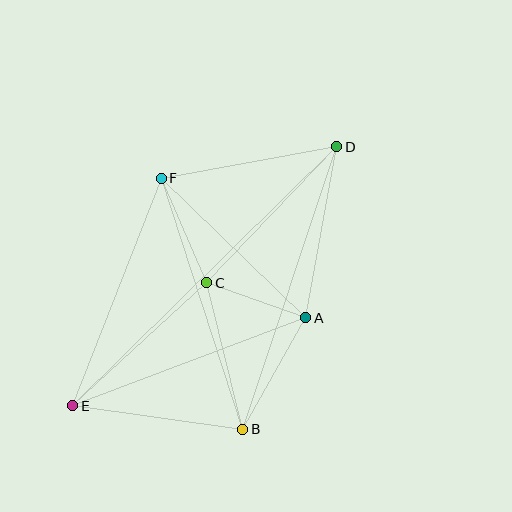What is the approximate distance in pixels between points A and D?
The distance between A and D is approximately 174 pixels.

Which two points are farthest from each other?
Points D and E are farthest from each other.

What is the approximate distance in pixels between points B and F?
The distance between B and F is approximately 264 pixels.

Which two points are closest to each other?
Points A and C are closest to each other.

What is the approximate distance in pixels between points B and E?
The distance between B and E is approximately 171 pixels.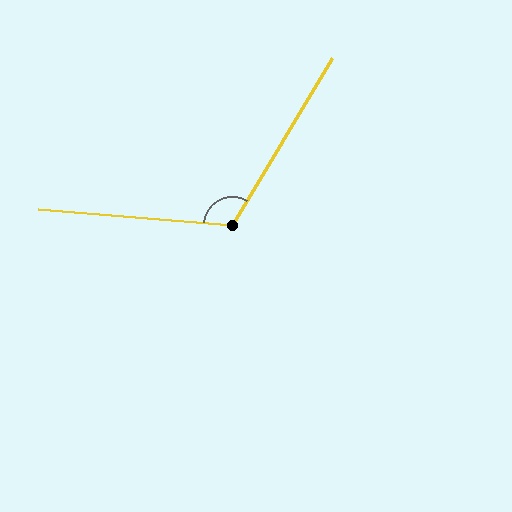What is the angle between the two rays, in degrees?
Approximately 116 degrees.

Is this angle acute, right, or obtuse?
It is obtuse.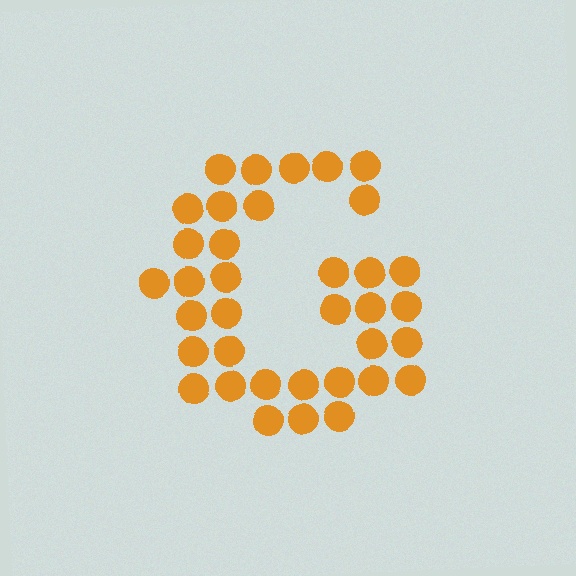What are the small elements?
The small elements are circles.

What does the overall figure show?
The overall figure shows the letter G.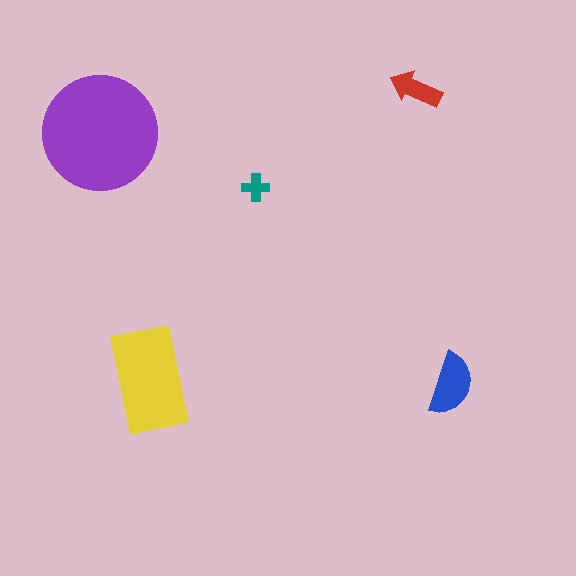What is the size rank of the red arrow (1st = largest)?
4th.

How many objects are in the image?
There are 5 objects in the image.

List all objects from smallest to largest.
The teal cross, the red arrow, the blue semicircle, the yellow rectangle, the purple circle.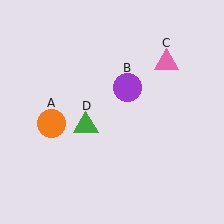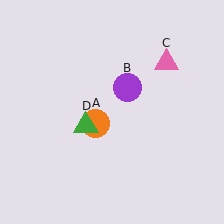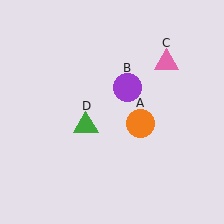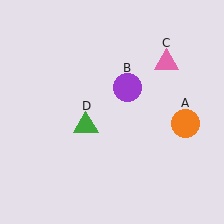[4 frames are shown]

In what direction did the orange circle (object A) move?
The orange circle (object A) moved right.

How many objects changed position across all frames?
1 object changed position: orange circle (object A).